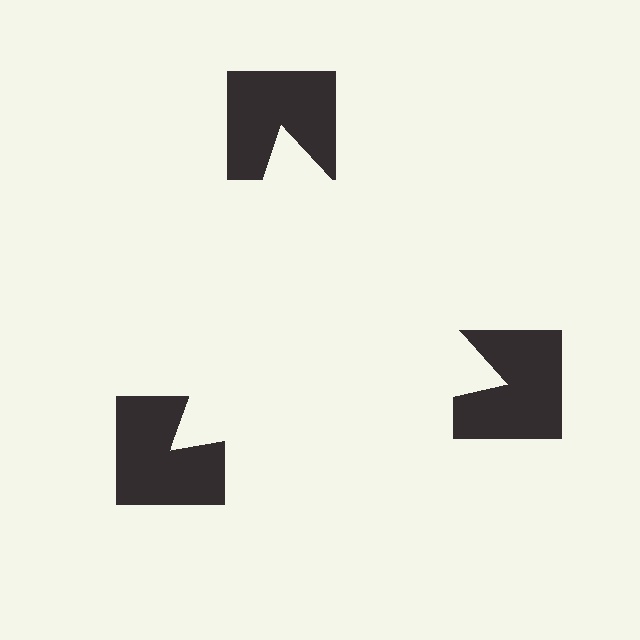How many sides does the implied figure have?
3 sides.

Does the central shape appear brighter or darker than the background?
It typically appears slightly brighter than the background, even though no actual brightness change is drawn.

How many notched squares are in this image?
There are 3 — one at each vertex of the illusory triangle.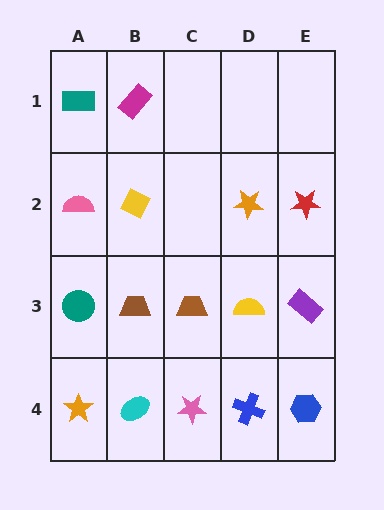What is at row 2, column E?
A red star.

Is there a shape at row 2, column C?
No, that cell is empty.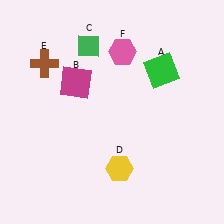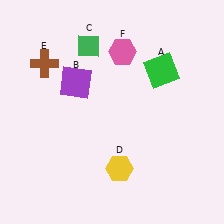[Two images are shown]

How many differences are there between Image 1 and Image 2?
There is 1 difference between the two images.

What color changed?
The square (B) changed from magenta in Image 1 to purple in Image 2.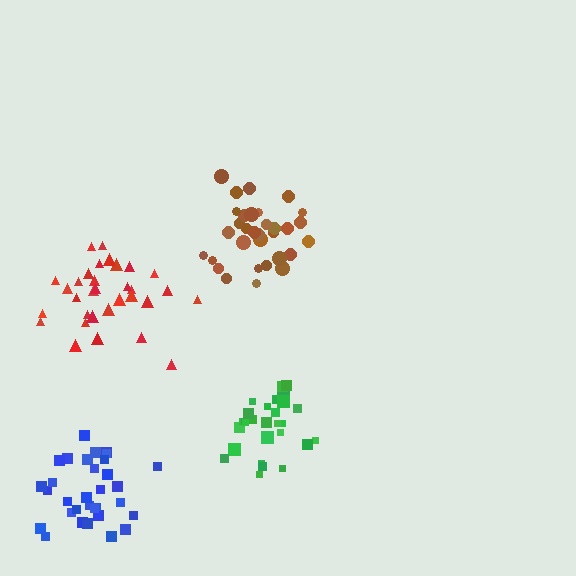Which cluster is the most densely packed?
Green.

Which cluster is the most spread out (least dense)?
Red.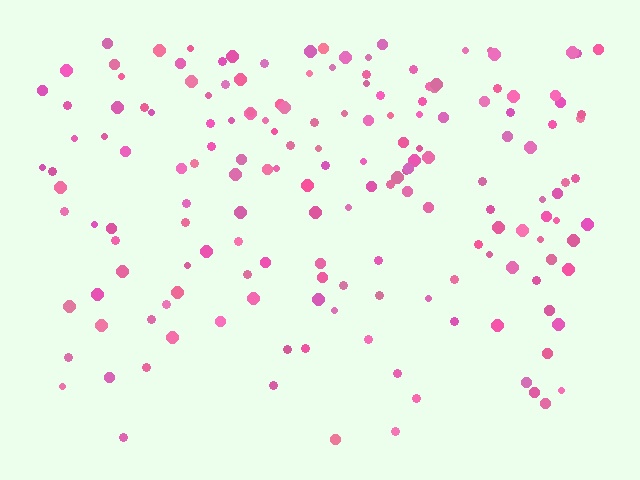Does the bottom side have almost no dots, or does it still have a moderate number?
Still a moderate number, just noticeably fewer than the top.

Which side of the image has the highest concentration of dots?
The top.